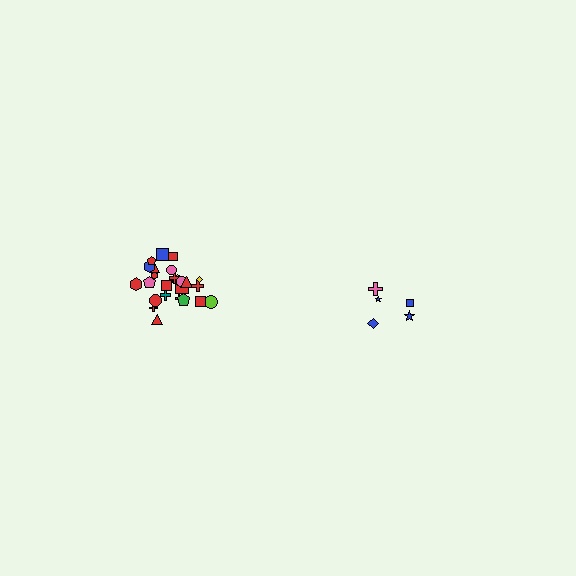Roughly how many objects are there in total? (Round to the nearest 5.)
Roughly 30 objects in total.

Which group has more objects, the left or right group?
The left group.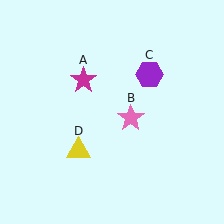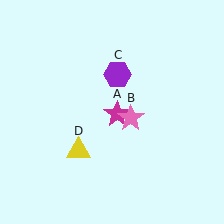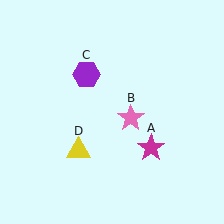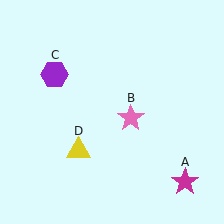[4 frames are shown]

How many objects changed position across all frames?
2 objects changed position: magenta star (object A), purple hexagon (object C).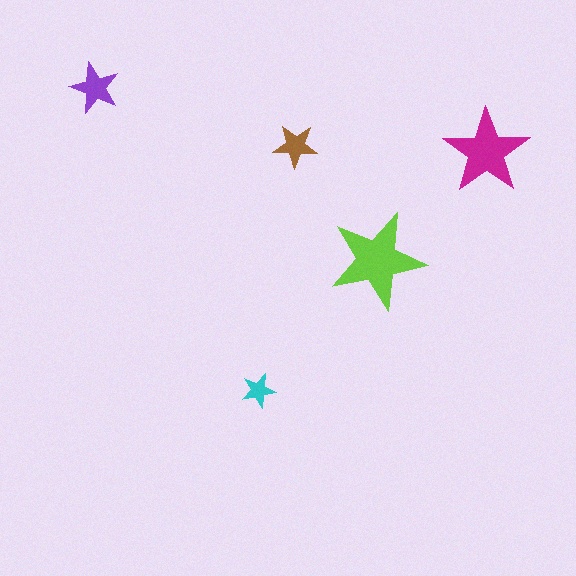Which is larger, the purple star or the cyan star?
The purple one.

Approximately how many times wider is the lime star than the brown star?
About 2 times wider.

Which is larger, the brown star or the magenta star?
The magenta one.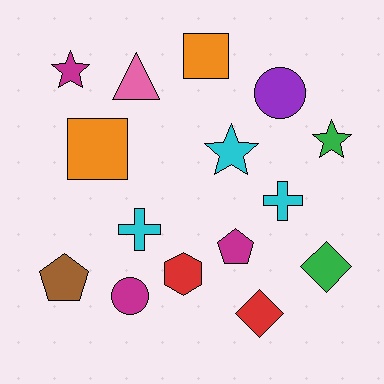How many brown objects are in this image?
There is 1 brown object.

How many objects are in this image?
There are 15 objects.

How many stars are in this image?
There are 3 stars.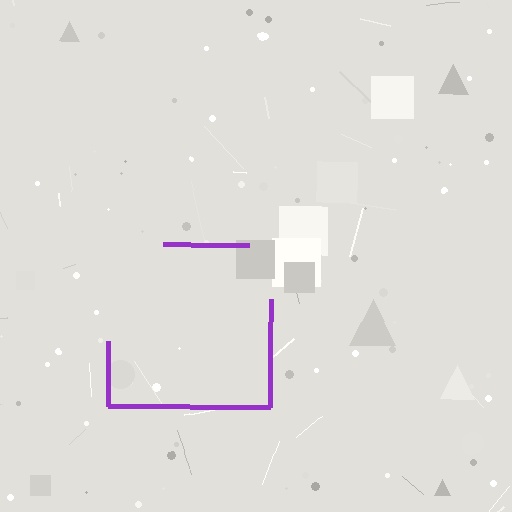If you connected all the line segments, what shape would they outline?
They would outline a square.